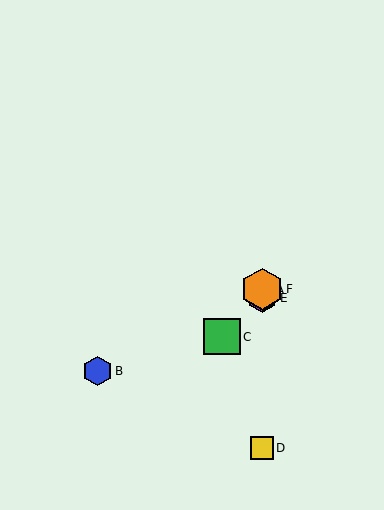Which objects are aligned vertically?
Objects A, D, E, F are aligned vertically.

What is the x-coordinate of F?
Object F is at x≈262.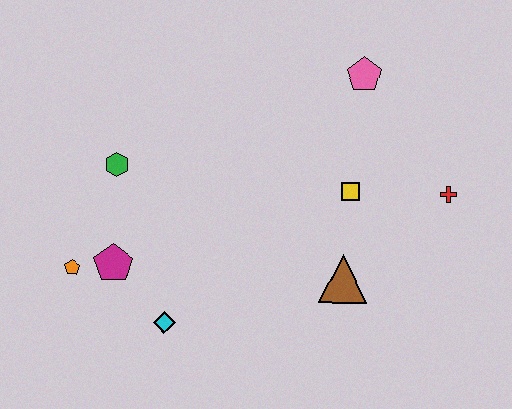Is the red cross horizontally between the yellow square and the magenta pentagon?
No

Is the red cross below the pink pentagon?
Yes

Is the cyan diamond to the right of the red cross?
No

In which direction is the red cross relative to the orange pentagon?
The red cross is to the right of the orange pentagon.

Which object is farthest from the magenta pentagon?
The red cross is farthest from the magenta pentagon.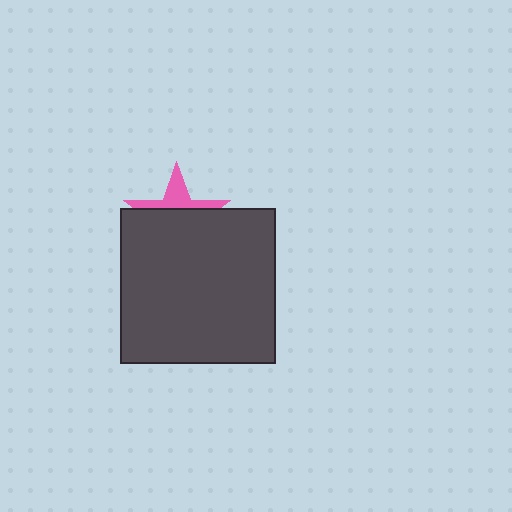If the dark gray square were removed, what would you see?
You would see the complete pink star.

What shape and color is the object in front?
The object in front is a dark gray square.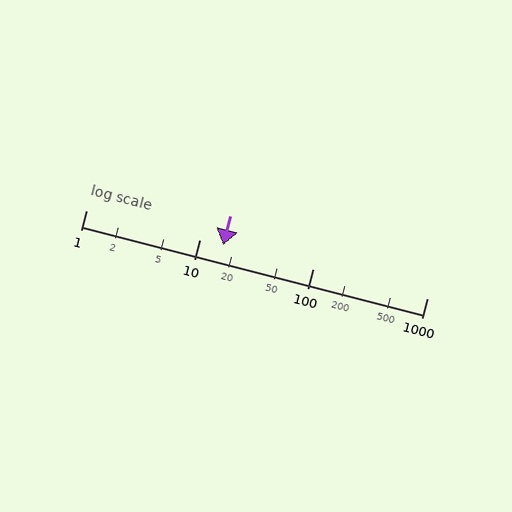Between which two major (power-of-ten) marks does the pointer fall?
The pointer is between 10 and 100.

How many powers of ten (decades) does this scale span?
The scale spans 3 decades, from 1 to 1000.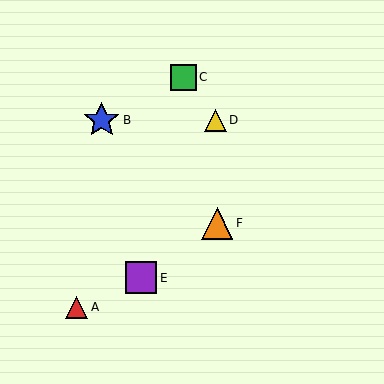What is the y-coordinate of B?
Object B is at y≈120.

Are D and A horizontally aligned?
No, D is at y≈120 and A is at y≈307.